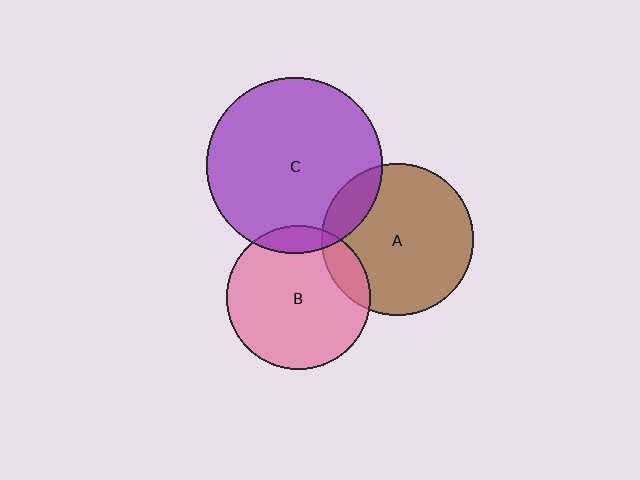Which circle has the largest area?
Circle C (purple).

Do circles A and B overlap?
Yes.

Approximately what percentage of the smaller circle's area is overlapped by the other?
Approximately 15%.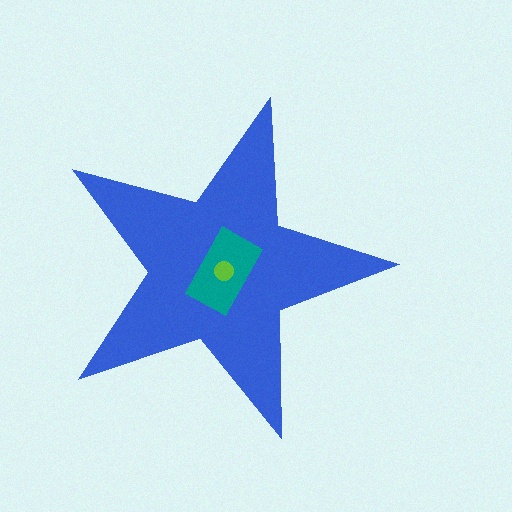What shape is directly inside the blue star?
The teal rectangle.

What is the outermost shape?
The blue star.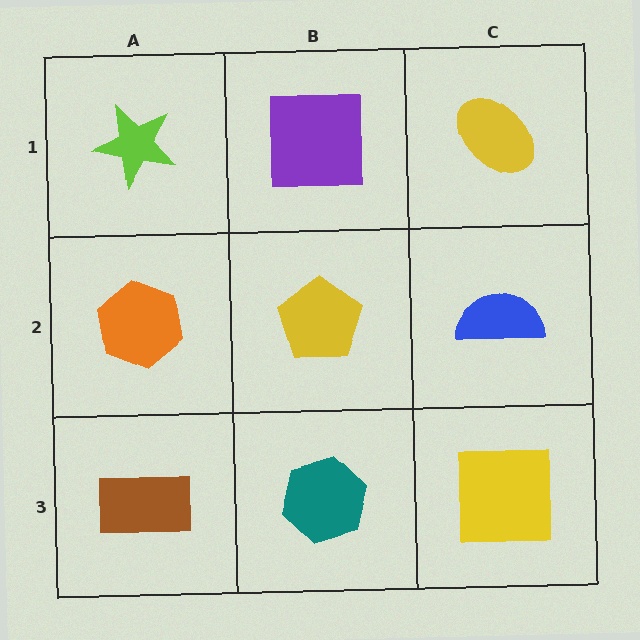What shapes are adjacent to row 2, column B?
A purple square (row 1, column B), a teal hexagon (row 3, column B), an orange hexagon (row 2, column A), a blue semicircle (row 2, column C).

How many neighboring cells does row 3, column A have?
2.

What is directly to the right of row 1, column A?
A purple square.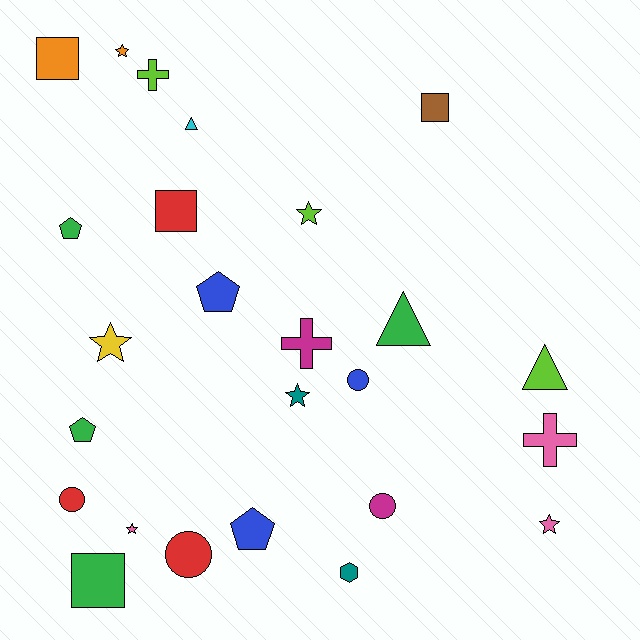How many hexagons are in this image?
There is 1 hexagon.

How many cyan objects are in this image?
There is 1 cyan object.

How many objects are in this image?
There are 25 objects.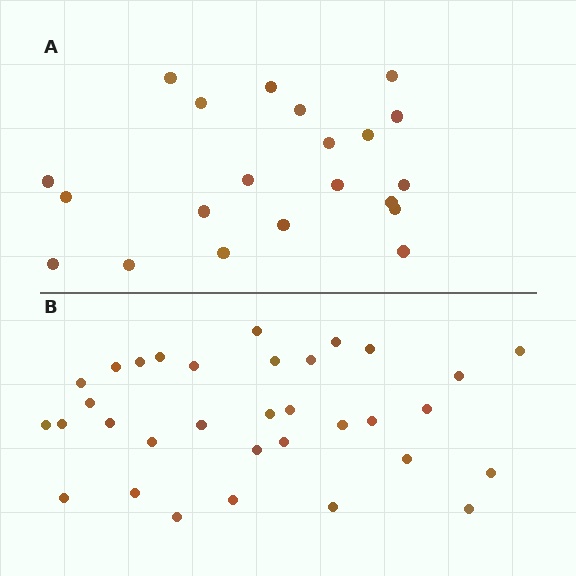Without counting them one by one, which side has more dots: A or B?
Region B (the bottom region) has more dots.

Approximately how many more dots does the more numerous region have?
Region B has roughly 12 or so more dots than region A.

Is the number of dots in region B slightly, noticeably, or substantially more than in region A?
Region B has substantially more. The ratio is roughly 1.6 to 1.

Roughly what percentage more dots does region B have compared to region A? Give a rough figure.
About 55% more.